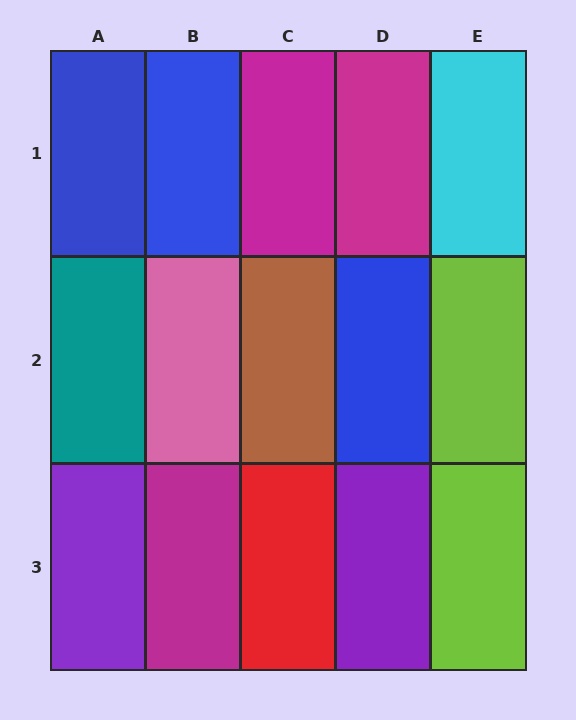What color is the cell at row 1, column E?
Cyan.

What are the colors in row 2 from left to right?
Teal, pink, brown, blue, lime.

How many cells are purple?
2 cells are purple.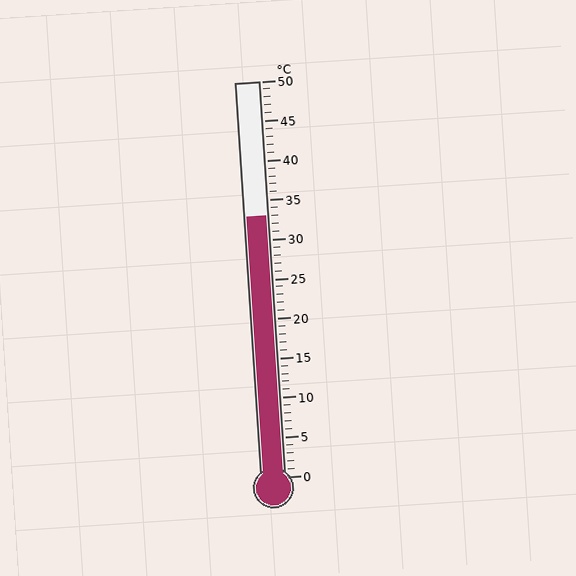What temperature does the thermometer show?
The thermometer shows approximately 33°C.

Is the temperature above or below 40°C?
The temperature is below 40°C.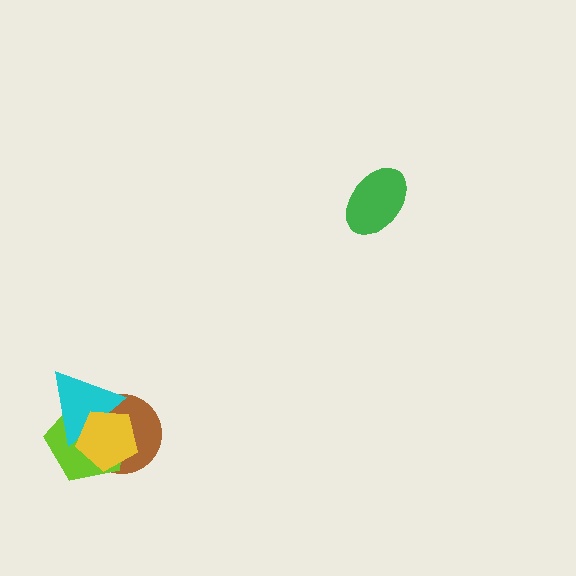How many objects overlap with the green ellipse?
0 objects overlap with the green ellipse.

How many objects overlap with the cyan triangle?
3 objects overlap with the cyan triangle.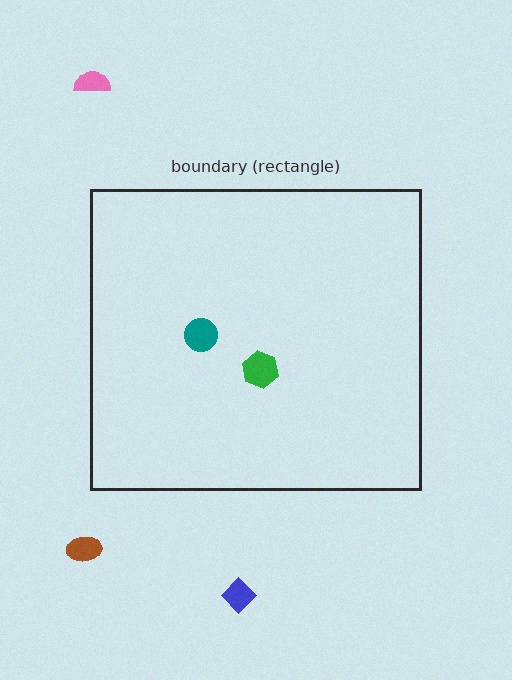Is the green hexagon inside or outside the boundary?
Inside.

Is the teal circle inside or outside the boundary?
Inside.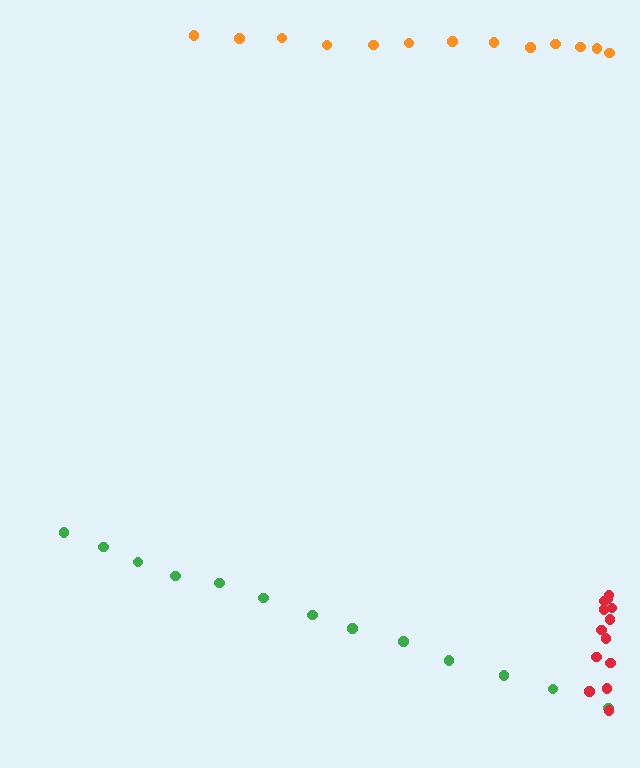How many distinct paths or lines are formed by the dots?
There are 3 distinct paths.